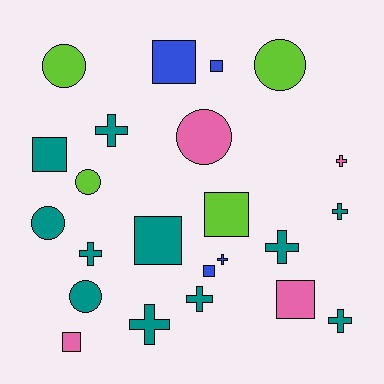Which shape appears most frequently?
Cross, with 9 objects.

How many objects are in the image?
There are 23 objects.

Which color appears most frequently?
Teal, with 11 objects.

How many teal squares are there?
There are 2 teal squares.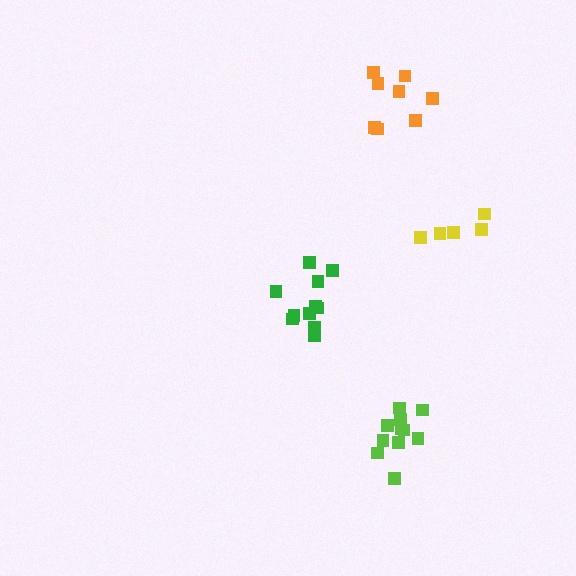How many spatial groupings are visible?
There are 4 spatial groupings.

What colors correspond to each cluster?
The clusters are colored: orange, lime, yellow, green.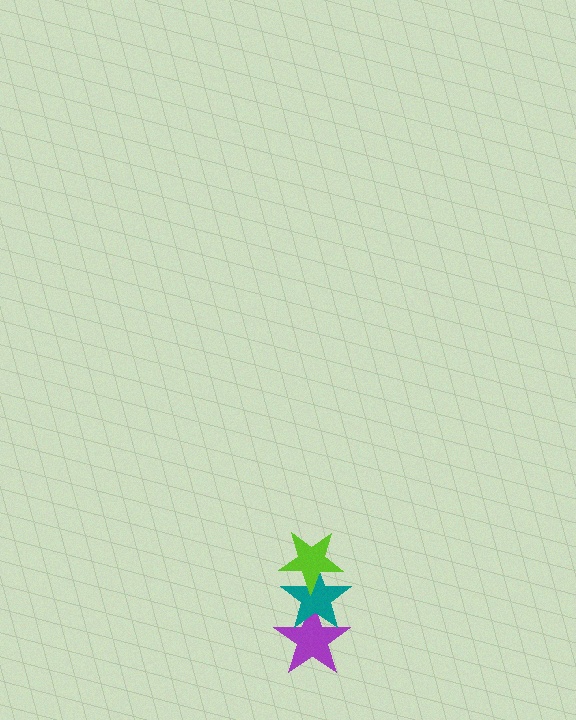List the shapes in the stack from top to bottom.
From top to bottom: the lime star, the teal star, the purple star.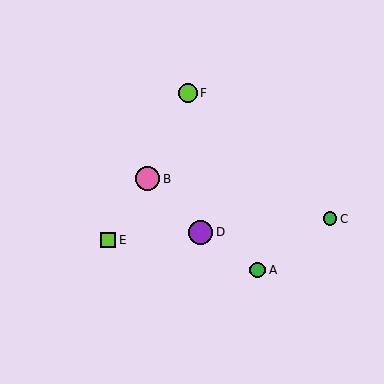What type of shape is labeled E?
Shape E is a lime square.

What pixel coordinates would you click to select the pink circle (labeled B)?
Click at (148, 179) to select the pink circle B.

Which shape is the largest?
The pink circle (labeled B) is the largest.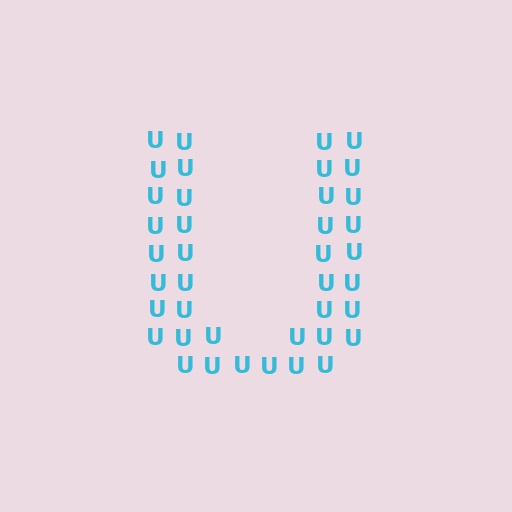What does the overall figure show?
The overall figure shows the letter U.